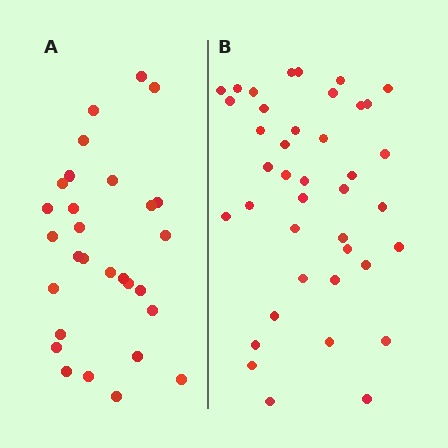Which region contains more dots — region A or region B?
Region B (the right region) has more dots.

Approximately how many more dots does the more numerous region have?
Region B has roughly 12 or so more dots than region A.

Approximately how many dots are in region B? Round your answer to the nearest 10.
About 40 dots.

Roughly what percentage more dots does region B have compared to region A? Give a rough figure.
About 40% more.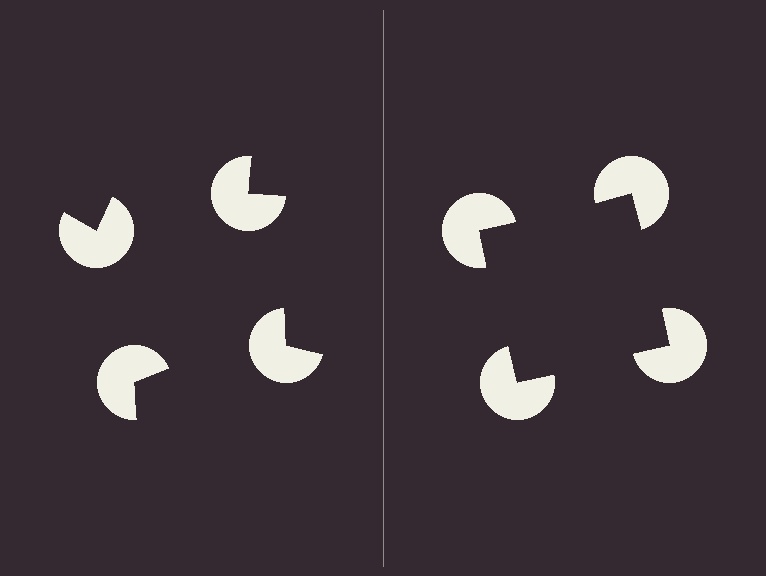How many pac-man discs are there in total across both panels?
8 — 4 on each side.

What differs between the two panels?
The pac-man discs are positioned identically on both sides; only the wedge orientations differ. On the right they align to a square; on the left they are misaligned.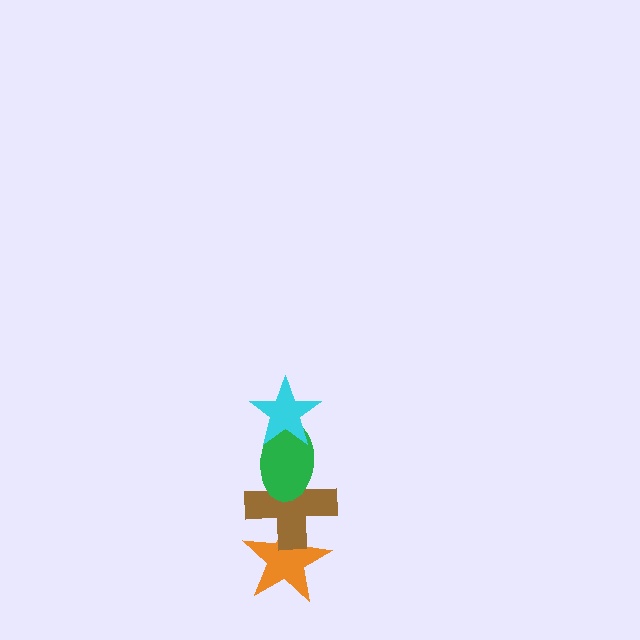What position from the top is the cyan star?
The cyan star is 1st from the top.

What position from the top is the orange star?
The orange star is 4th from the top.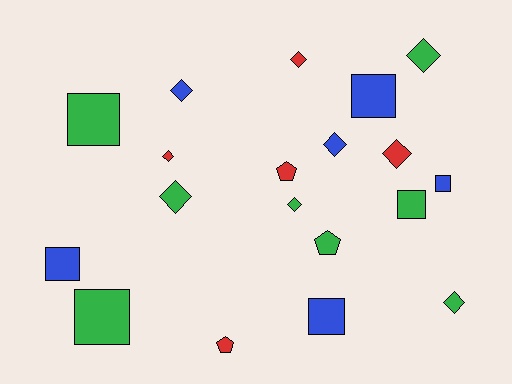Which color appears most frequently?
Green, with 8 objects.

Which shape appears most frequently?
Diamond, with 9 objects.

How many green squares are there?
There are 3 green squares.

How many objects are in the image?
There are 19 objects.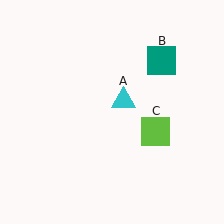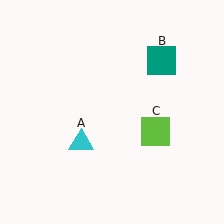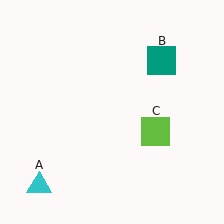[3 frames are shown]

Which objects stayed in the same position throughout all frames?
Teal square (object B) and lime square (object C) remained stationary.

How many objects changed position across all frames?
1 object changed position: cyan triangle (object A).